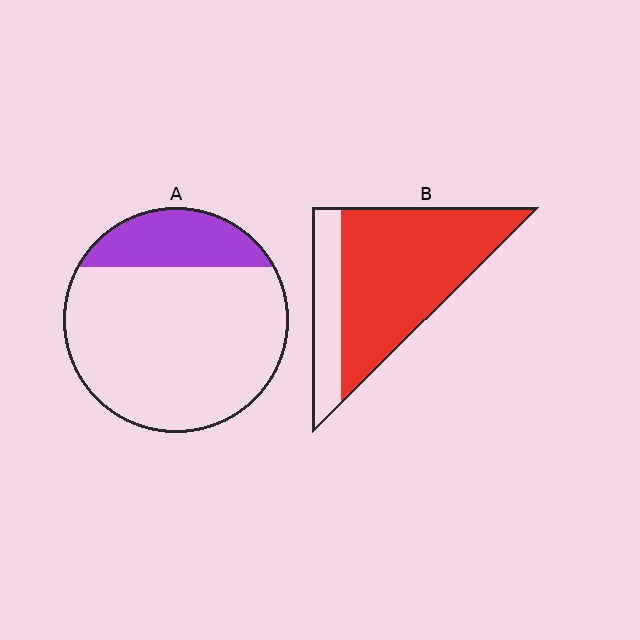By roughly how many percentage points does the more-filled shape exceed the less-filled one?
By roughly 55 percentage points (B over A).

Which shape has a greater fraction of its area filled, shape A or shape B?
Shape B.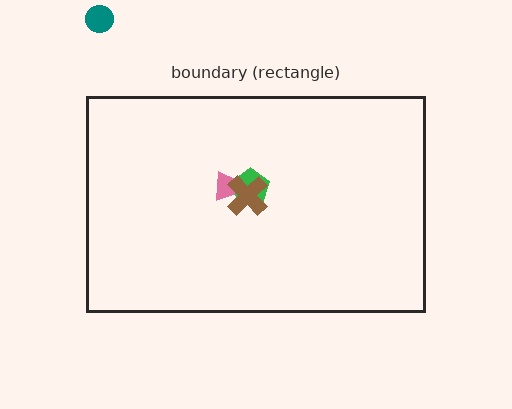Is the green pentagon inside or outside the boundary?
Inside.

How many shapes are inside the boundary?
3 inside, 1 outside.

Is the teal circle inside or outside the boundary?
Outside.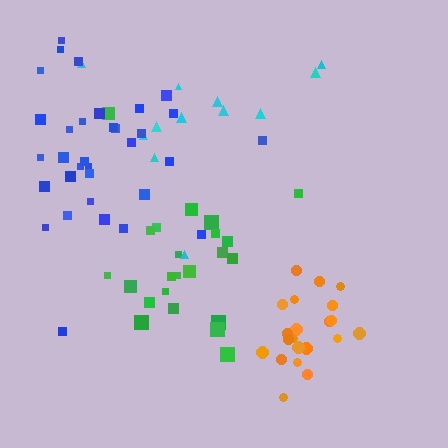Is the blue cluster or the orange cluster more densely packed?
Orange.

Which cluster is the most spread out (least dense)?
Cyan.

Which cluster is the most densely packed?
Orange.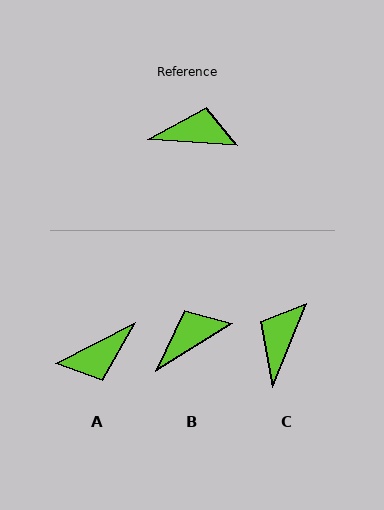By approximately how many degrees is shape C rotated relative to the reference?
Approximately 72 degrees counter-clockwise.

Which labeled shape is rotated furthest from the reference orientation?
A, about 149 degrees away.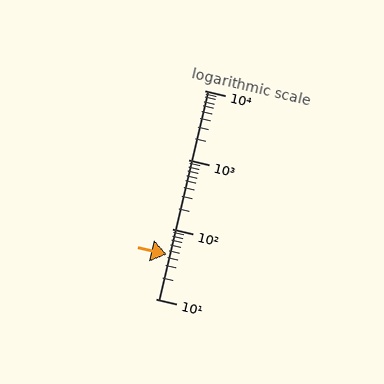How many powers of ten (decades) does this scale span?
The scale spans 3 decades, from 10 to 10000.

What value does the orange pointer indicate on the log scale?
The pointer indicates approximately 44.